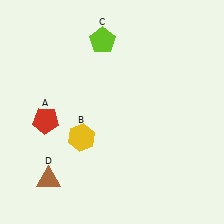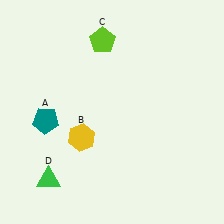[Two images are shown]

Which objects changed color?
A changed from red to teal. D changed from brown to green.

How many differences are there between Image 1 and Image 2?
There are 2 differences between the two images.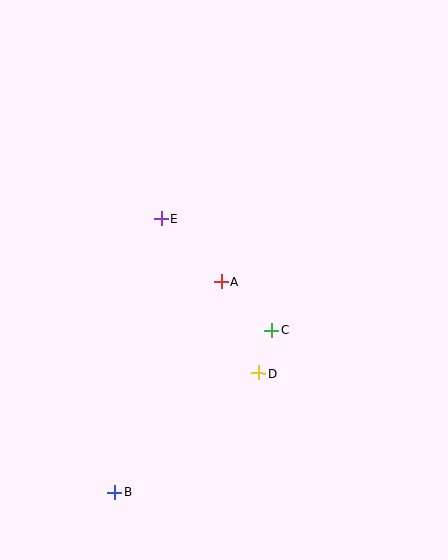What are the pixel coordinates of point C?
Point C is at (272, 330).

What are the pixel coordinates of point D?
Point D is at (258, 373).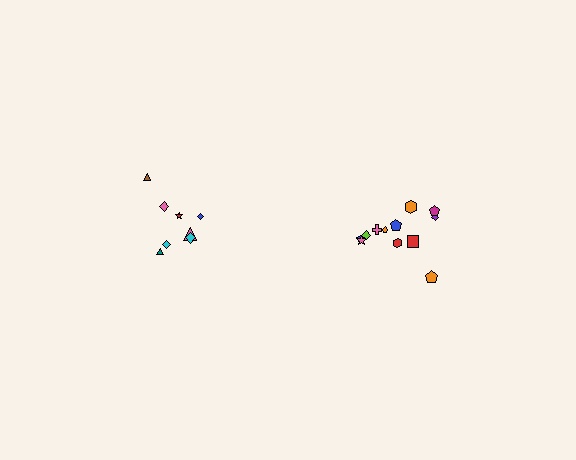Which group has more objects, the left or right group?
The right group.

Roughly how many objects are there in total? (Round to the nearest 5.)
Roughly 20 objects in total.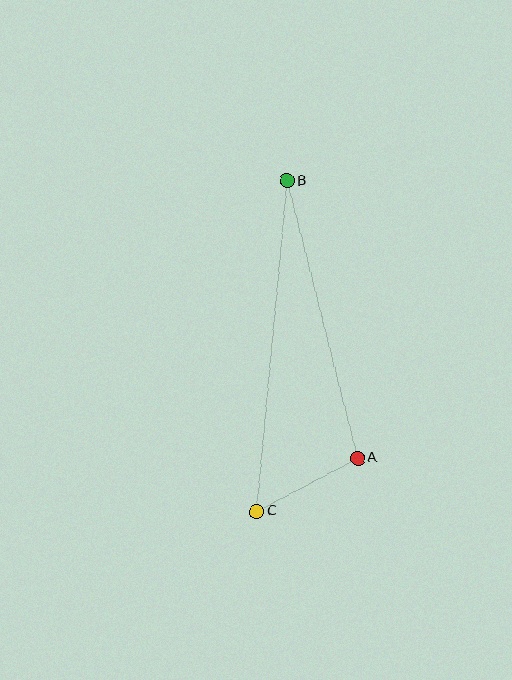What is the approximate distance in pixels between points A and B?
The distance between A and B is approximately 286 pixels.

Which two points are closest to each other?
Points A and C are closest to each other.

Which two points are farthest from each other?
Points B and C are farthest from each other.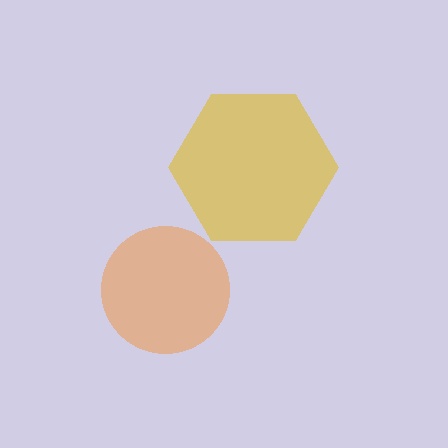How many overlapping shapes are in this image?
There are 2 overlapping shapes in the image.